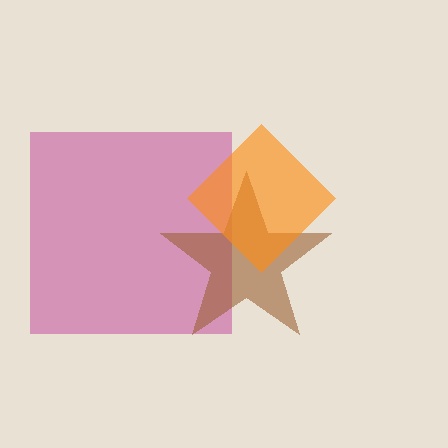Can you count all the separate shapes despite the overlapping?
Yes, there are 3 separate shapes.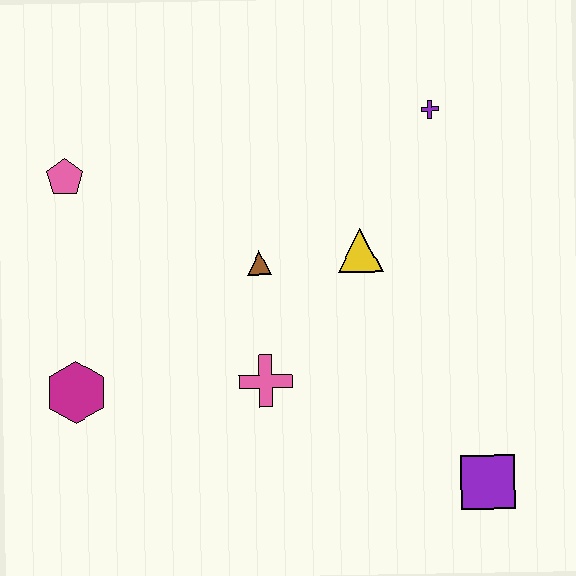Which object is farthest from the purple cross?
The magenta hexagon is farthest from the purple cross.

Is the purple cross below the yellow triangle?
No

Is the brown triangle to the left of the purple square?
Yes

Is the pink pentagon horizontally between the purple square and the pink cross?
No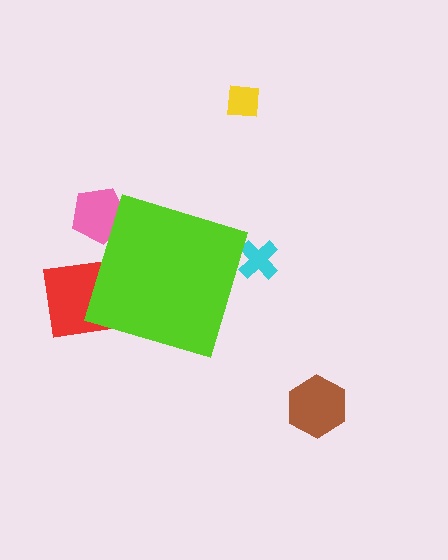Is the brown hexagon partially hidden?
No, the brown hexagon is fully visible.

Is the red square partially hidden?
Yes, the red square is partially hidden behind the lime diamond.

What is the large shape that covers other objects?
A lime diamond.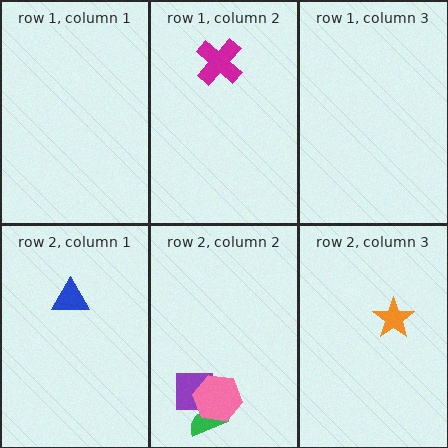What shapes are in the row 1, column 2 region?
The magenta cross.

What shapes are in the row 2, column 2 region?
The purple square, the green semicircle, the pink hexagon.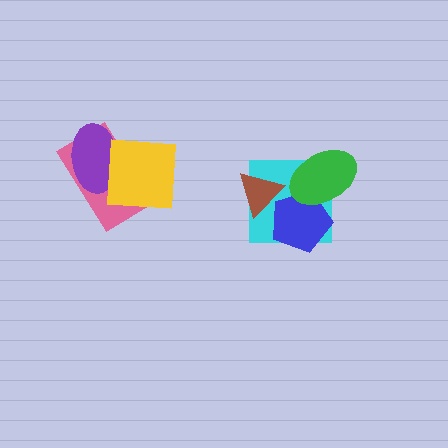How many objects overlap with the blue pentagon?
3 objects overlap with the blue pentagon.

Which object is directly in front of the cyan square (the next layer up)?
The brown triangle is directly in front of the cyan square.